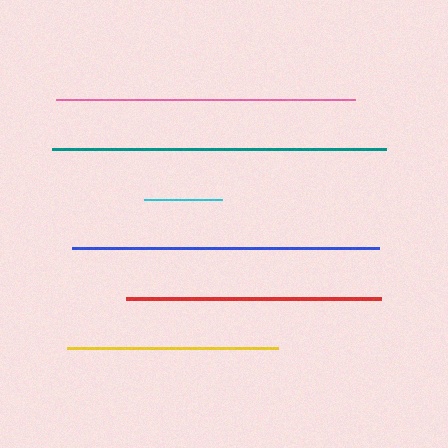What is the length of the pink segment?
The pink segment is approximately 299 pixels long.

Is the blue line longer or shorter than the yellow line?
The blue line is longer than the yellow line.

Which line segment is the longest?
The teal line is the longest at approximately 334 pixels.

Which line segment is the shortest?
The cyan line is the shortest at approximately 78 pixels.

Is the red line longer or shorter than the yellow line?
The red line is longer than the yellow line.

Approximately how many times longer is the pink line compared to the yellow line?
The pink line is approximately 1.4 times the length of the yellow line.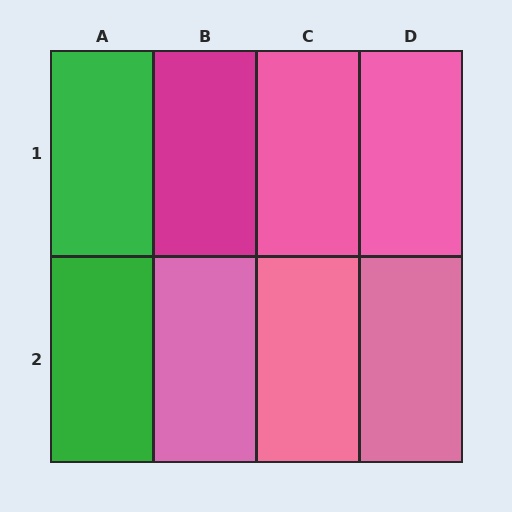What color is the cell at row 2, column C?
Pink.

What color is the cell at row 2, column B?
Pink.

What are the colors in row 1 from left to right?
Green, magenta, pink, pink.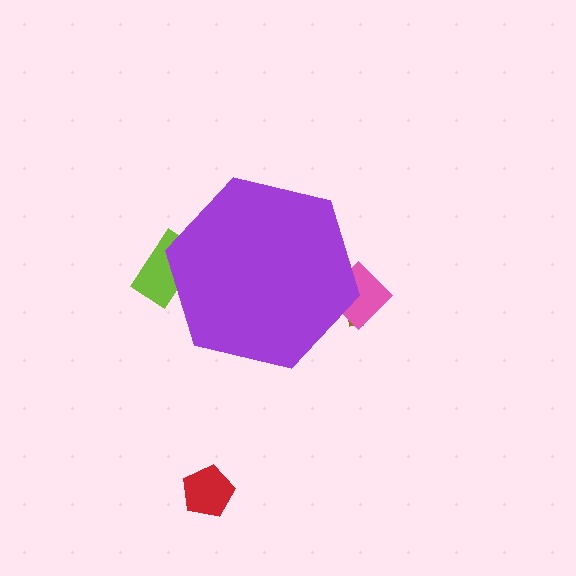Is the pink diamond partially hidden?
Yes, the pink diamond is partially hidden behind the purple hexagon.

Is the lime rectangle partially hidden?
Yes, the lime rectangle is partially hidden behind the purple hexagon.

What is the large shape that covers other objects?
A purple hexagon.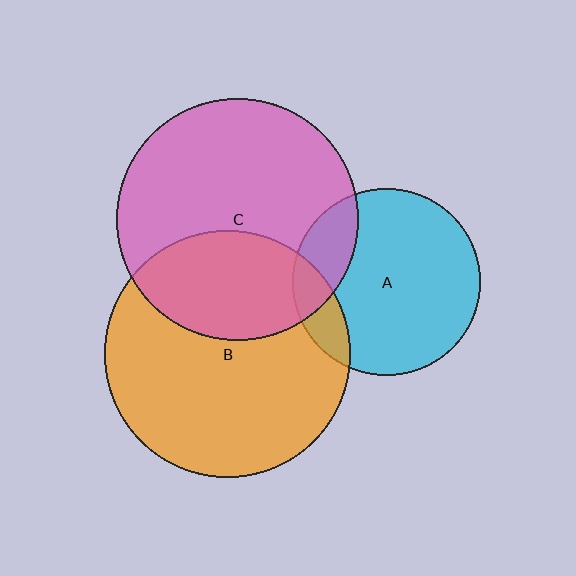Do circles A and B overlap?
Yes.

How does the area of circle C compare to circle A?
Approximately 1.7 times.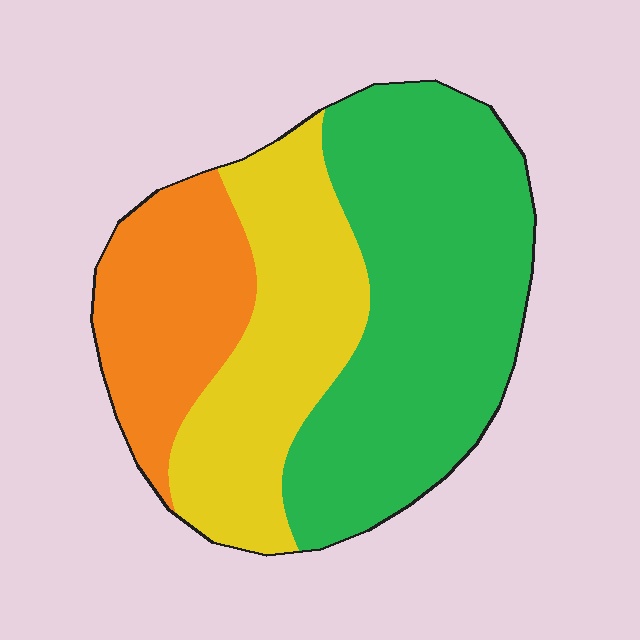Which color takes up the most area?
Green, at roughly 50%.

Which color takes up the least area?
Orange, at roughly 20%.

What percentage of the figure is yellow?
Yellow covers 30% of the figure.